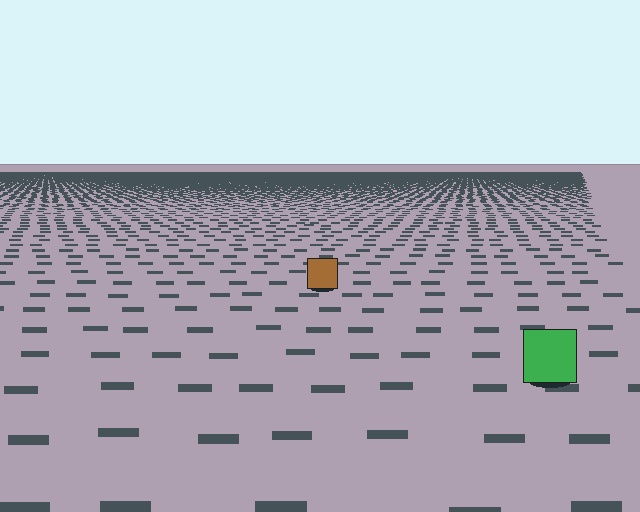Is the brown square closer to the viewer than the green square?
No. The green square is closer — you can tell from the texture gradient: the ground texture is coarser near it.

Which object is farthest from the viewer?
The brown square is farthest from the viewer. It appears smaller and the ground texture around it is denser.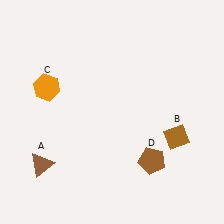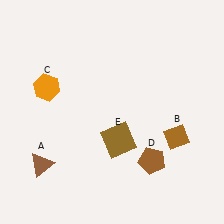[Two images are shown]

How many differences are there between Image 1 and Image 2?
There is 1 difference between the two images.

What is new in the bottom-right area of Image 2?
A brown square (E) was added in the bottom-right area of Image 2.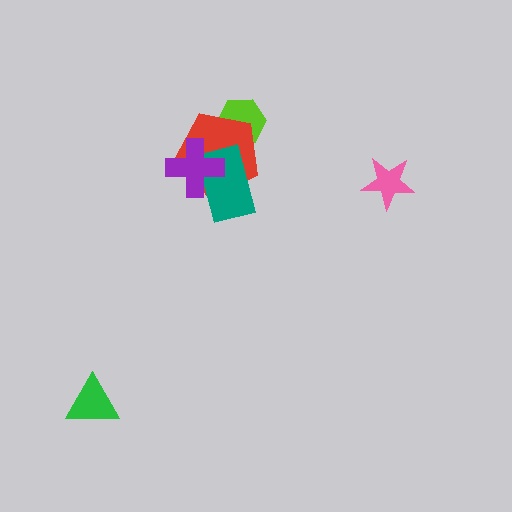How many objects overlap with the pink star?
0 objects overlap with the pink star.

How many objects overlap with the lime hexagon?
1 object overlaps with the lime hexagon.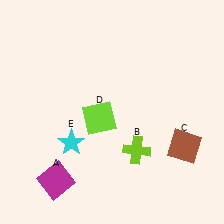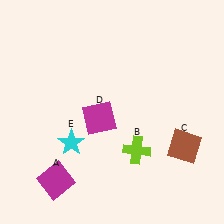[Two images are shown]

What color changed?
The square (D) changed from lime in Image 1 to magenta in Image 2.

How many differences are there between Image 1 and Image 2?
There is 1 difference between the two images.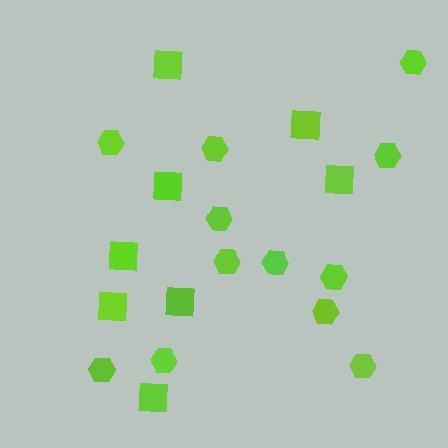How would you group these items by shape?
There are 2 groups: one group of squares (8) and one group of hexagons (12).